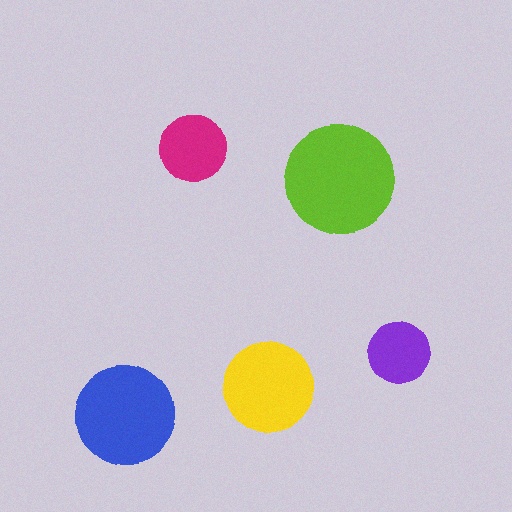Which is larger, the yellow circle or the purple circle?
The yellow one.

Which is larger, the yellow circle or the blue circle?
The blue one.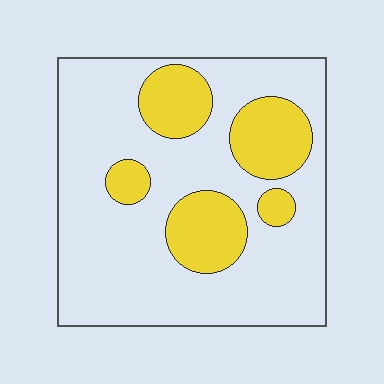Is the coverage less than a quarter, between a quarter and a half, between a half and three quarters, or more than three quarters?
Between a quarter and a half.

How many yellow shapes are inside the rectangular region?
5.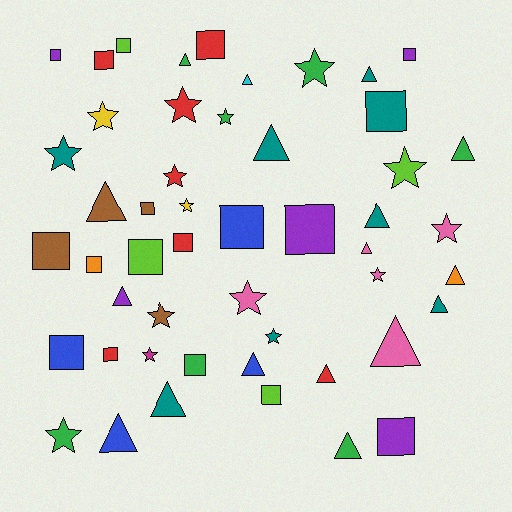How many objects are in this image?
There are 50 objects.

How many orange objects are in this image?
There are 2 orange objects.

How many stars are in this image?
There are 15 stars.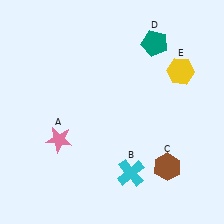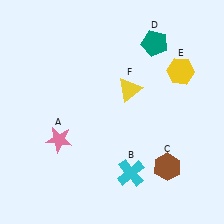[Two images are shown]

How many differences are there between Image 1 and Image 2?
There is 1 difference between the two images.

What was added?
A yellow triangle (F) was added in Image 2.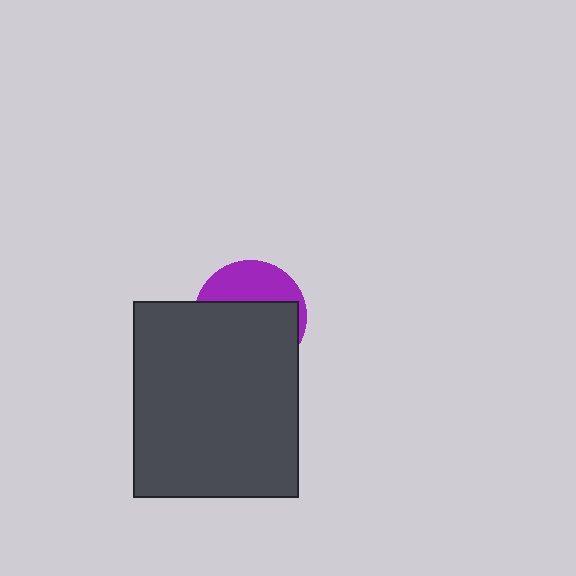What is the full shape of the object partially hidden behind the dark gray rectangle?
The partially hidden object is a purple circle.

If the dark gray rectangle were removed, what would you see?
You would see the complete purple circle.